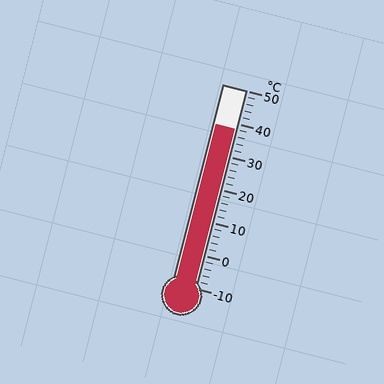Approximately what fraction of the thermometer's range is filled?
The thermometer is filled to approximately 80% of its range.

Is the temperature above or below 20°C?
The temperature is above 20°C.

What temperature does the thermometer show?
The thermometer shows approximately 38°C.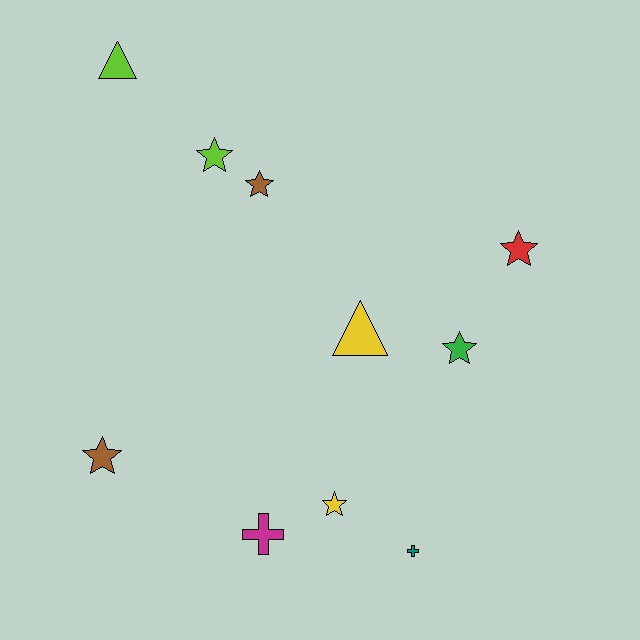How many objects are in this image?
There are 10 objects.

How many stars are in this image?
There are 6 stars.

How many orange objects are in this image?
There are no orange objects.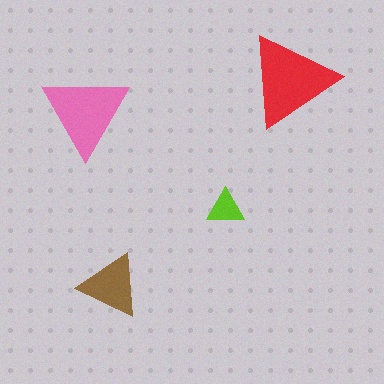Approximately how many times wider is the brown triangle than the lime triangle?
About 1.5 times wider.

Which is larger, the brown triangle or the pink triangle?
The pink one.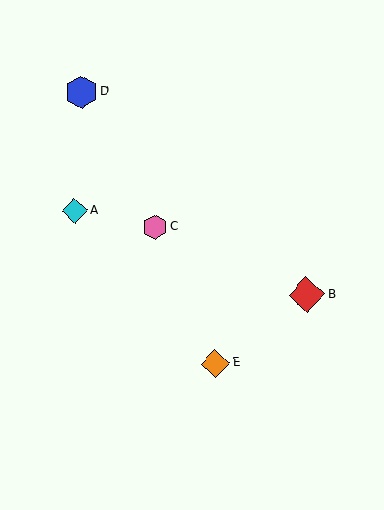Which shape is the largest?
The red diamond (labeled B) is the largest.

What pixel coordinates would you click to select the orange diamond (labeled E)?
Click at (216, 363) to select the orange diamond E.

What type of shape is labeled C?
Shape C is a pink hexagon.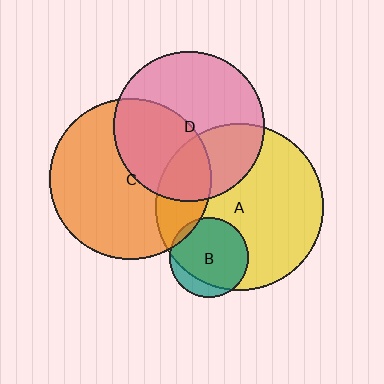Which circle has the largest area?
Circle A (yellow).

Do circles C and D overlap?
Yes.